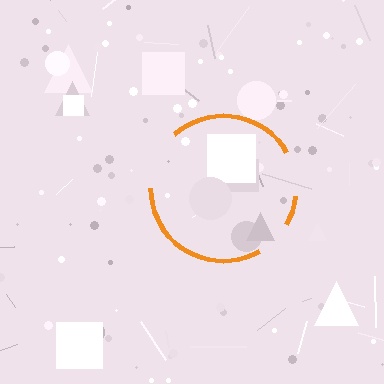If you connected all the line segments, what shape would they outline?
They would outline a circle.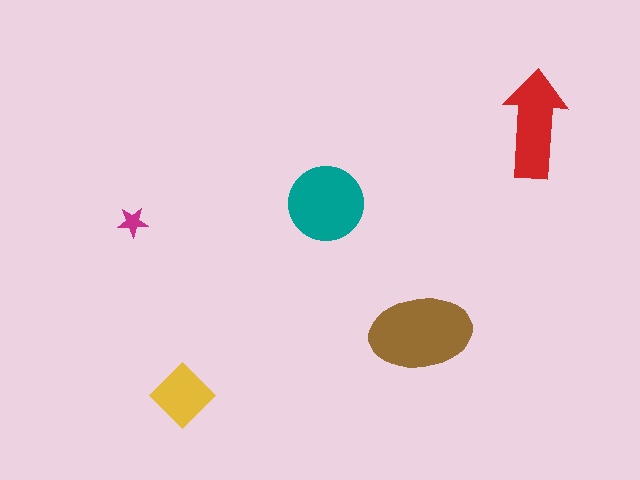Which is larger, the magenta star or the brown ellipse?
The brown ellipse.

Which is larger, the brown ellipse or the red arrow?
The brown ellipse.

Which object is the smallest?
The magenta star.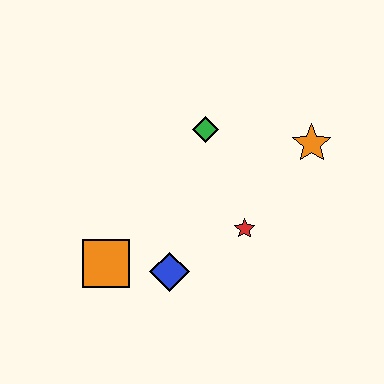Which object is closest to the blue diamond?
The orange square is closest to the blue diamond.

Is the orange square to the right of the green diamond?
No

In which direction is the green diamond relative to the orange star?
The green diamond is to the left of the orange star.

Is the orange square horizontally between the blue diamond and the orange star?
No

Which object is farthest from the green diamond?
The orange square is farthest from the green diamond.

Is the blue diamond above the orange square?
No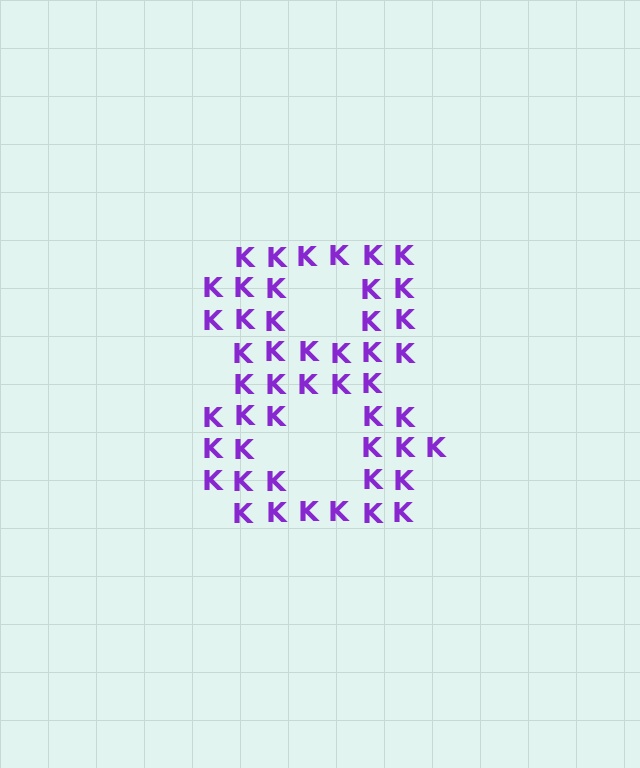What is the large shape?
The large shape is the digit 8.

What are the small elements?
The small elements are letter K's.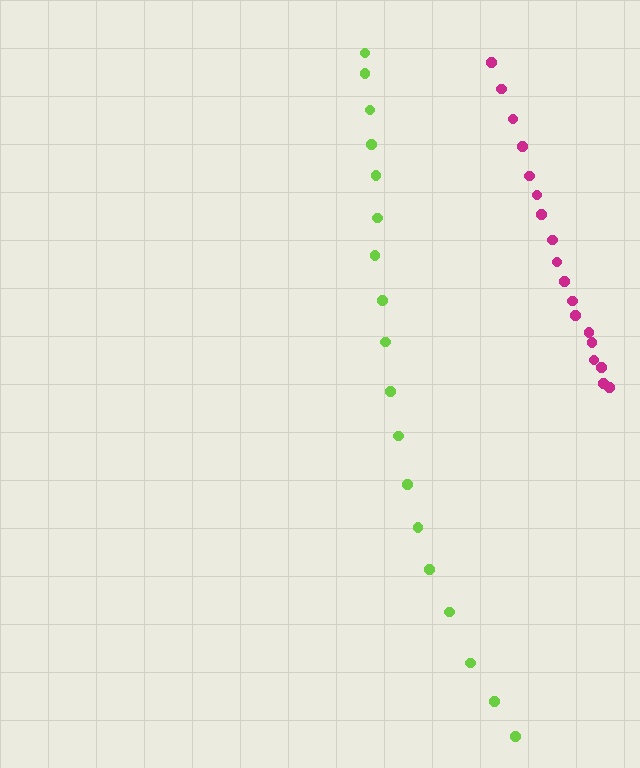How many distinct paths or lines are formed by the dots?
There are 2 distinct paths.